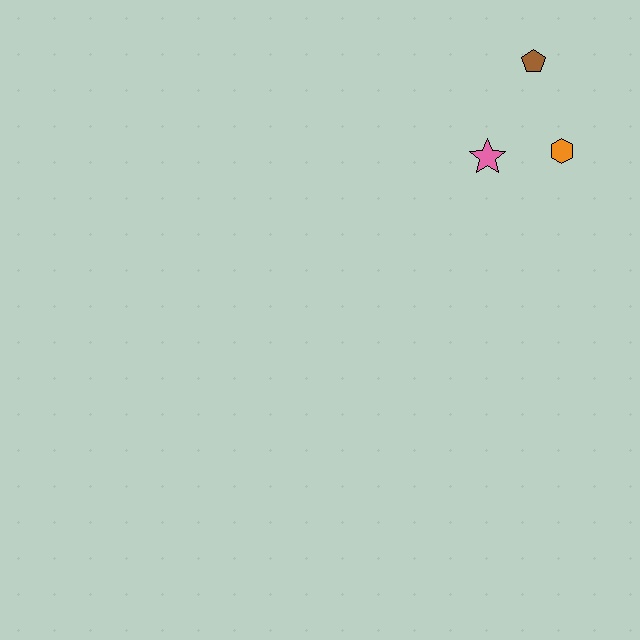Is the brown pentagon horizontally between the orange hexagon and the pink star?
Yes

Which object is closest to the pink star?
The orange hexagon is closest to the pink star.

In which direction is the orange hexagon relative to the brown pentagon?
The orange hexagon is below the brown pentagon.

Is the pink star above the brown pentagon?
No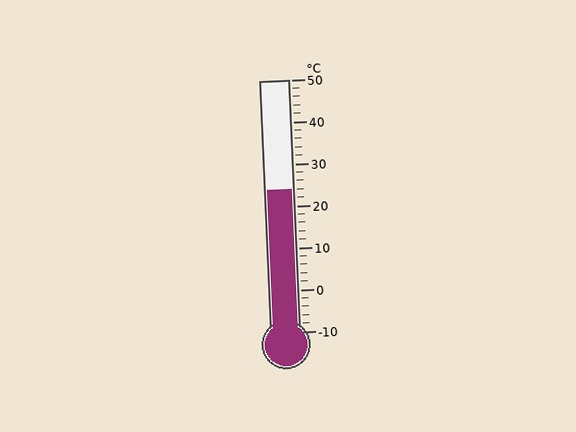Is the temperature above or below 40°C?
The temperature is below 40°C.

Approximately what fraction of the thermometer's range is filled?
The thermometer is filled to approximately 55% of its range.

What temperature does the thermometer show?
The thermometer shows approximately 24°C.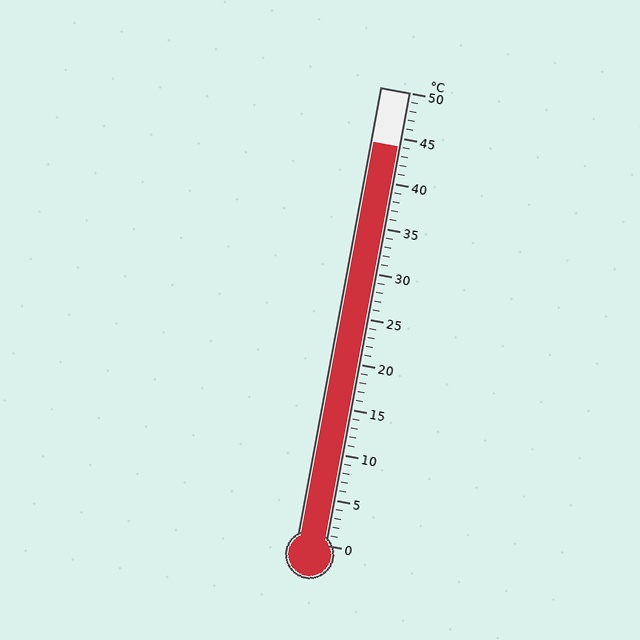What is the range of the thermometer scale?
The thermometer scale ranges from 0°C to 50°C.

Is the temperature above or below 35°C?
The temperature is above 35°C.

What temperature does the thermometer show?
The thermometer shows approximately 44°C.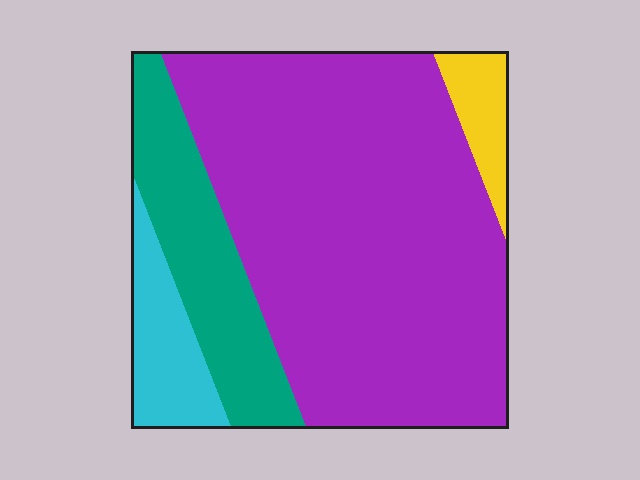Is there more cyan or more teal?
Teal.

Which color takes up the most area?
Purple, at roughly 70%.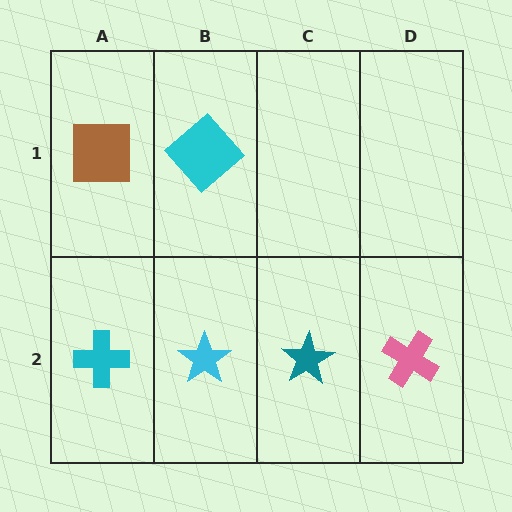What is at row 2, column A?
A cyan cross.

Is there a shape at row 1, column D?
No, that cell is empty.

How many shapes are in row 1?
2 shapes.